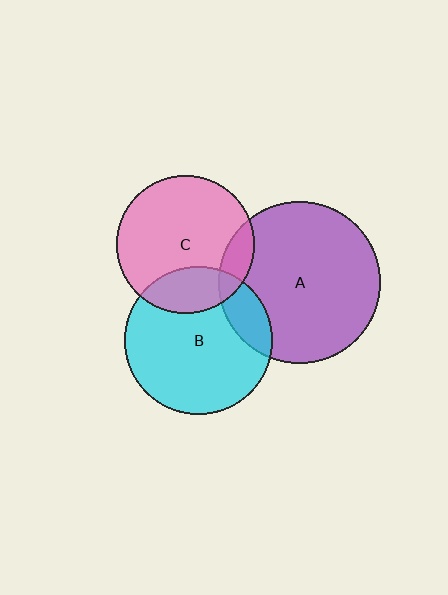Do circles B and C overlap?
Yes.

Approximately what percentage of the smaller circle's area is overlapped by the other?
Approximately 25%.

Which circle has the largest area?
Circle A (purple).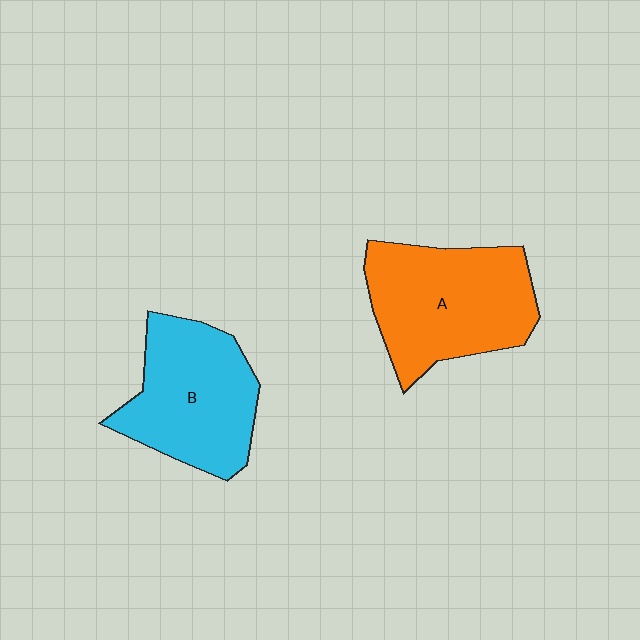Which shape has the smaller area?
Shape B (cyan).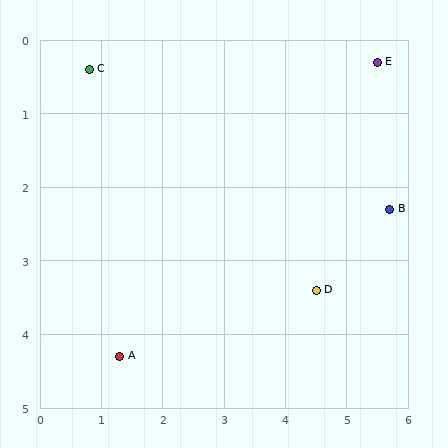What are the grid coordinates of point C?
Point C is at approximately (0.8, 0.4).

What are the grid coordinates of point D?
Point D is at approximately (4.5, 3.4).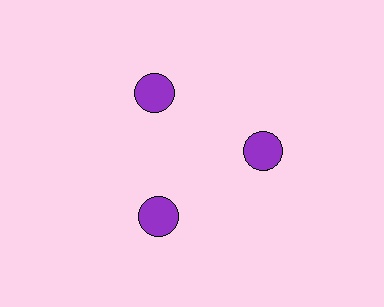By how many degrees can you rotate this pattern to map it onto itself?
The pattern maps onto itself every 120 degrees of rotation.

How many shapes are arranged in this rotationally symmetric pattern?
There are 6 shapes, arranged in 3 groups of 2.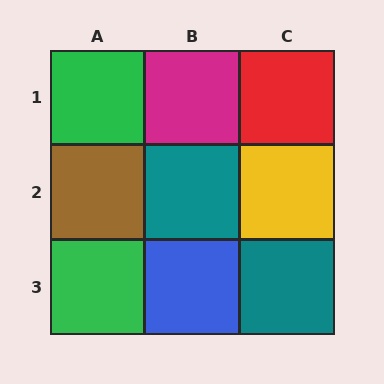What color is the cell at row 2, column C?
Yellow.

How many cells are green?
2 cells are green.